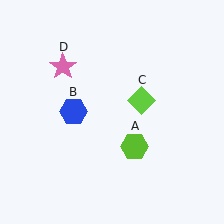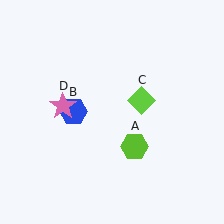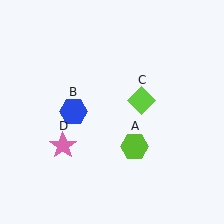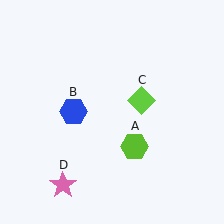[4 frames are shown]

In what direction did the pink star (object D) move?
The pink star (object D) moved down.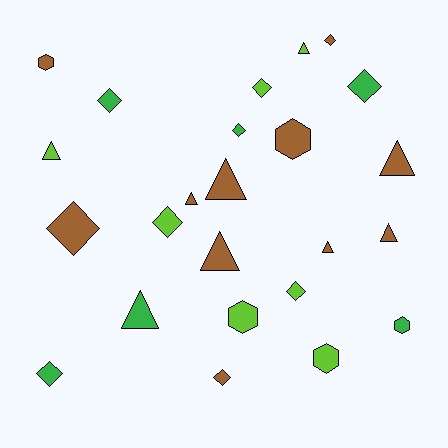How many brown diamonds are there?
There are 3 brown diamonds.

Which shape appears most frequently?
Diamond, with 10 objects.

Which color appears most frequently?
Brown, with 11 objects.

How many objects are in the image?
There are 24 objects.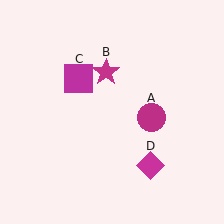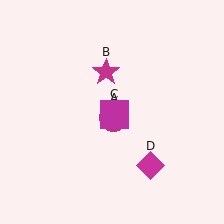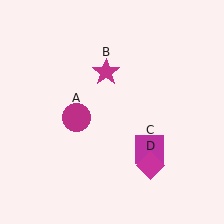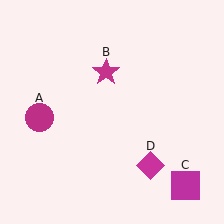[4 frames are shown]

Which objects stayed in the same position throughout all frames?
Magenta star (object B) and magenta diamond (object D) remained stationary.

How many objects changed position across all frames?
2 objects changed position: magenta circle (object A), magenta square (object C).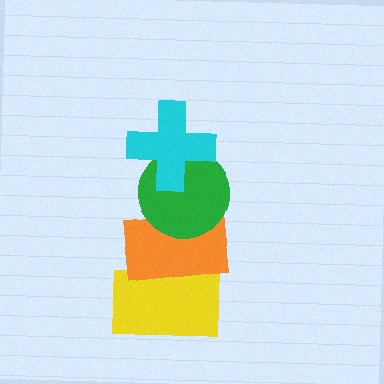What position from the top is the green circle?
The green circle is 2nd from the top.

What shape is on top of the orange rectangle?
The green circle is on top of the orange rectangle.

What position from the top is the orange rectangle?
The orange rectangle is 3rd from the top.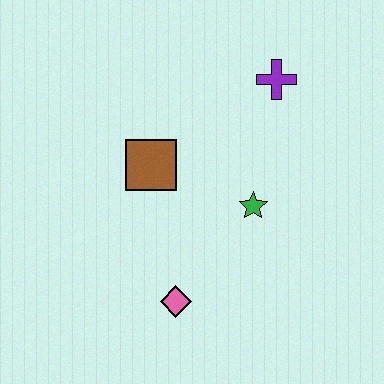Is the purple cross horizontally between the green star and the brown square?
No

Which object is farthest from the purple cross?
The pink diamond is farthest from the purple cross.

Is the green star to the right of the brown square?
Yes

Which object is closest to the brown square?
The green star is closest to the brown square.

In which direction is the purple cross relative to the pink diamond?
The purple cross is above the pink diamond.